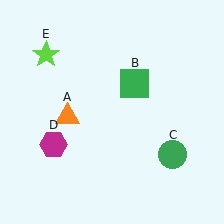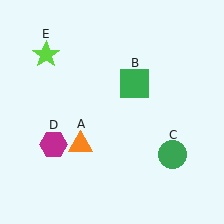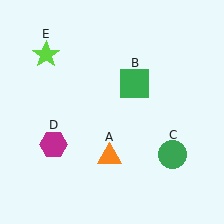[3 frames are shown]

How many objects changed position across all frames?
1 object changed position: orange triangle (object A).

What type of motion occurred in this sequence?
The orange triangle (object A) rotated counterclockwise around the center of the scene.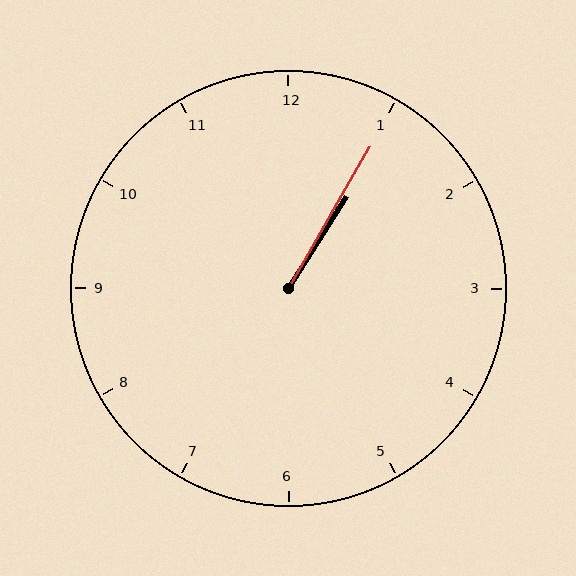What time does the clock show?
1:05.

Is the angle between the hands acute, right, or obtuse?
It is acute.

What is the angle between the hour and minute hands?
Approximately 2 degrees.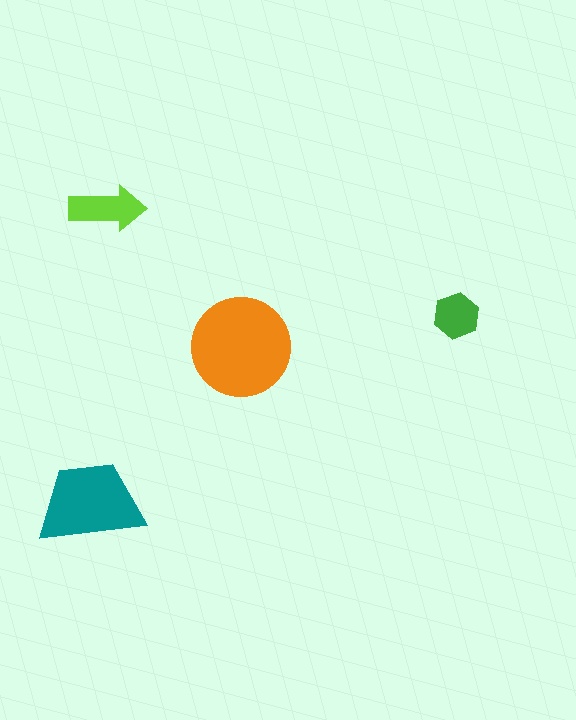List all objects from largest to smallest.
The orange circle, the teal trapezoid, the lime arrow, the green hexagon.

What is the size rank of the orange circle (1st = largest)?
1st.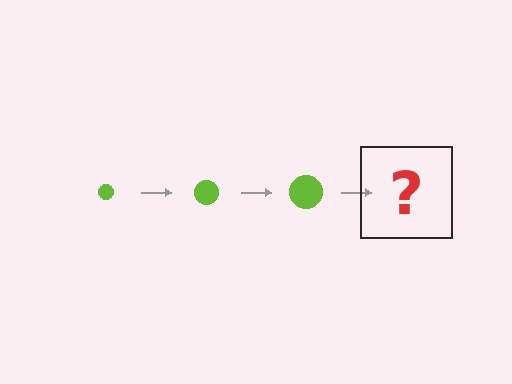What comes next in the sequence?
The next element should be a lime circle, larger than the previous one.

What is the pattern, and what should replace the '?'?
The pattern is that the circle gets progressively larger each step. The '?' should be a lime circle, larger than the previous one.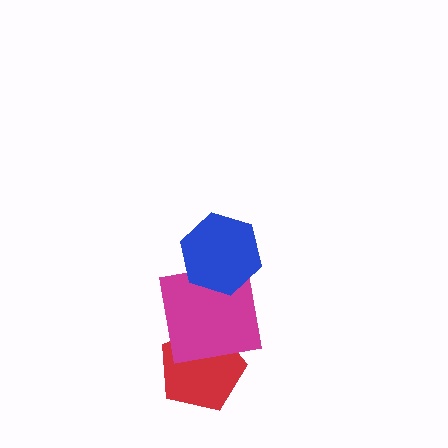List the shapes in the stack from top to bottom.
From top to bottom: the blue hexagon, the magenta square, the red pentagon.